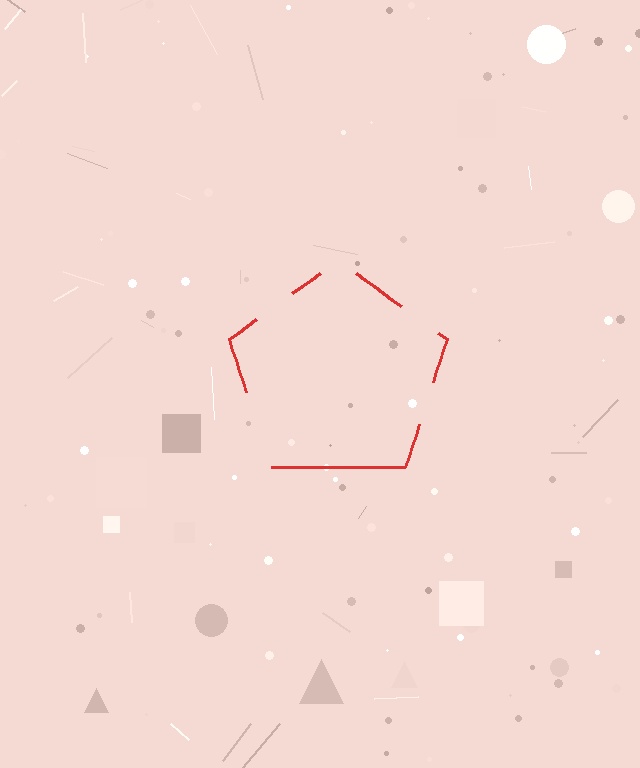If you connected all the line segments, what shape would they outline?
They would outline a pentagon.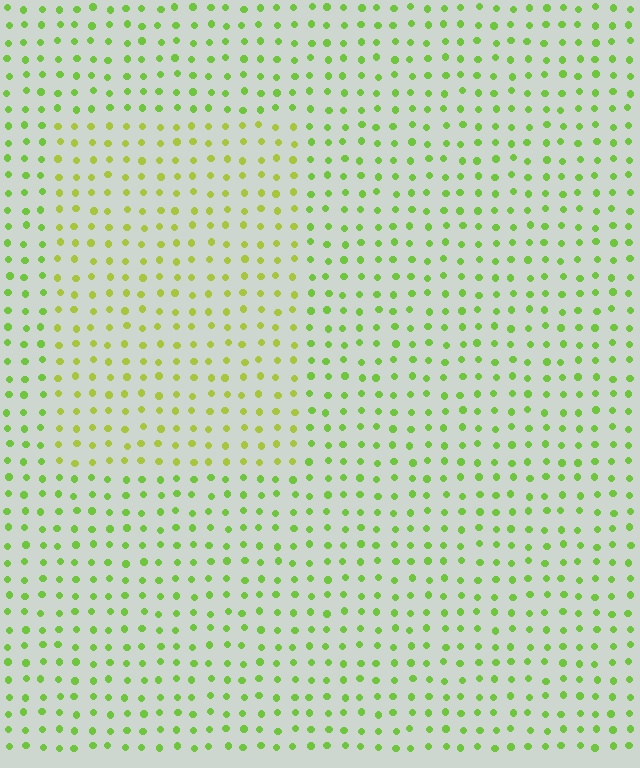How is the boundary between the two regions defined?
The boundary is defined purely by a slight shift in hue (about 25 degrees). Spacing, size, and orientation are identical on both sides.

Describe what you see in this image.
The image is filled with small lime elements in a uniform arrangement. A rectangle-shaped region is visible where the elements are tinted to a slightly different hue, forming a subtle color boundary.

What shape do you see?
I see a rectangle.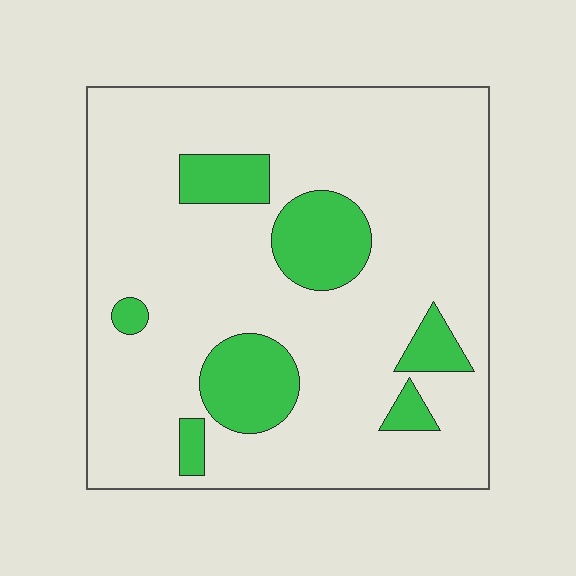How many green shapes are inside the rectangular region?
7.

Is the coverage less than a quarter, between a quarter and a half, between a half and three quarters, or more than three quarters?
Less than a quarter.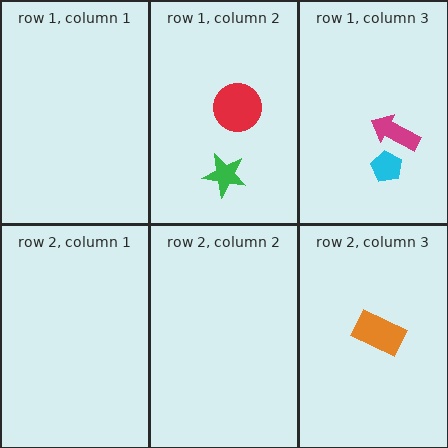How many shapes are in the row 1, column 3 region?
2.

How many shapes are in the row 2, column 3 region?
1.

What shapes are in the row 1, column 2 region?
The green star, the red circle.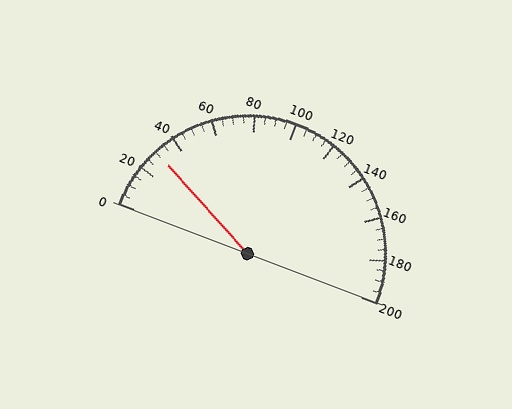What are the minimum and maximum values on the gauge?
The gauge ranges from 0 to 200.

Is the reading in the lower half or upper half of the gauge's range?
The reading is in the lower half of the range (0 to 200).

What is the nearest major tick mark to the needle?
The nearest major tick mark is 40.